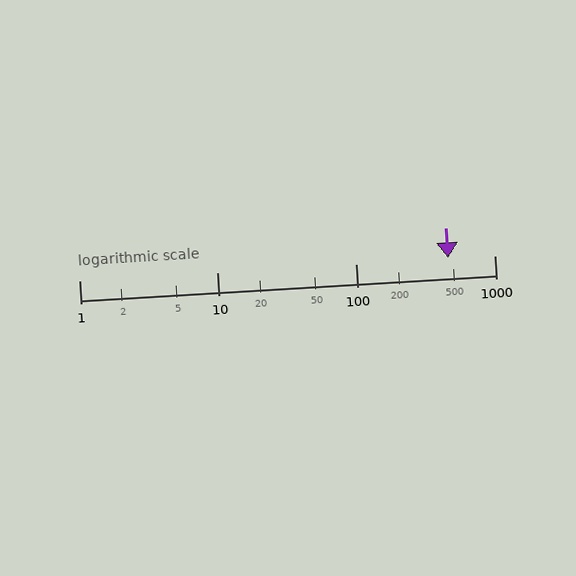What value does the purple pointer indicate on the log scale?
The pointer indicates approximately 460.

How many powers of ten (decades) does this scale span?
The scale spans 3 decades, from 1 to 1000.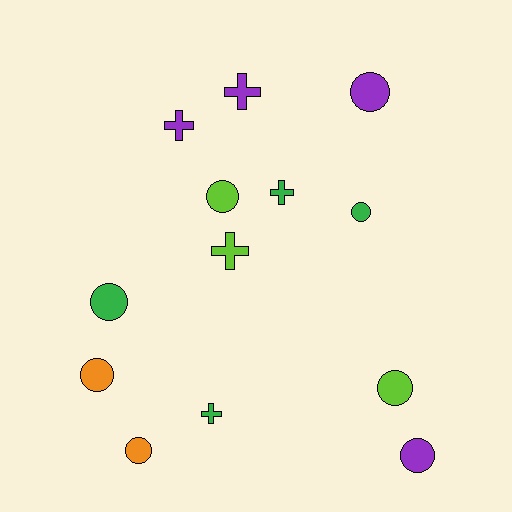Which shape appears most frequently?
Circle, with 8 objects.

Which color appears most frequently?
Green, with 4 objects.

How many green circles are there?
There are 2 green circles.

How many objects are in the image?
There are 13 objects.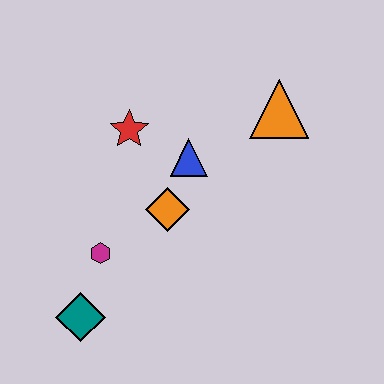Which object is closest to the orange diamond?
The blue triangle is closest to the orange diamond.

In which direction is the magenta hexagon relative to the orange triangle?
The magenta hexagon is to the left of the orange triangle.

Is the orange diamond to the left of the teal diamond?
No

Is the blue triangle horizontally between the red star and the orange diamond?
No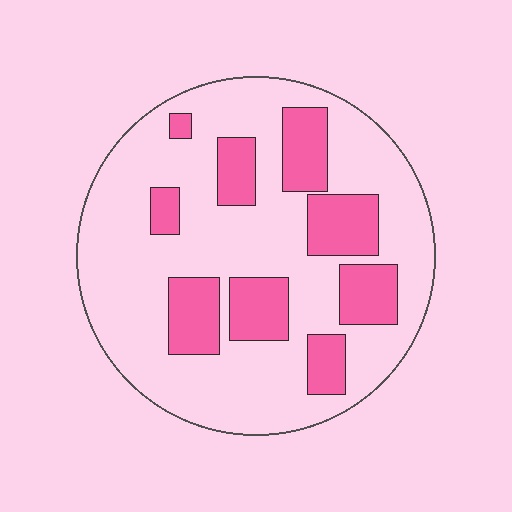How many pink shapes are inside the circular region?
9.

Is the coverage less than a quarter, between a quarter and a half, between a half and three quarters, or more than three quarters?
Between a quarter and a half.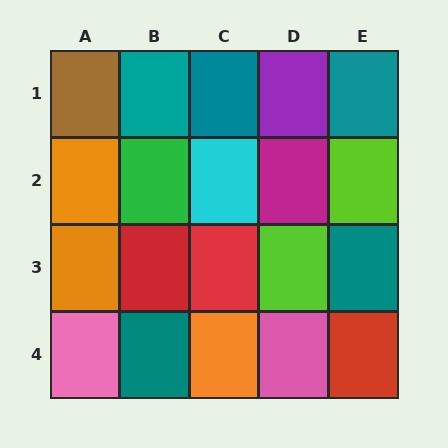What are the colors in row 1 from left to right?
Brown, teal, teal, purple, teal.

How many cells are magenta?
1 cell is magenta.